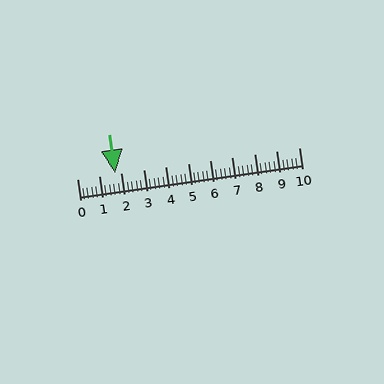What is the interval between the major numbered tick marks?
The major tick marks are spaced 1 units apart.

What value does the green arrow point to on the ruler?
The green arrow points to approximately 1.7.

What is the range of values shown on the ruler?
The ruler shows values from 0 to 10.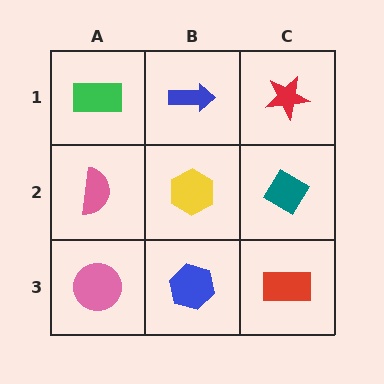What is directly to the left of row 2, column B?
A pink semicircle.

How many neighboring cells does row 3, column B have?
3.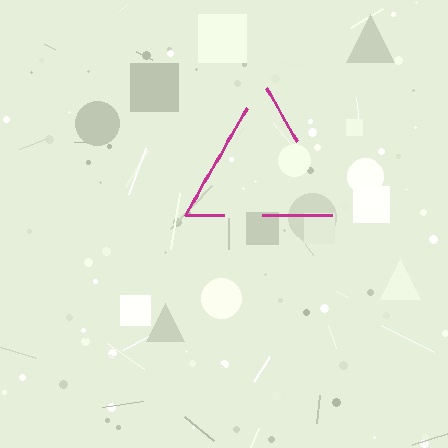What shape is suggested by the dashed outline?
The dashed outline suggests a triangle.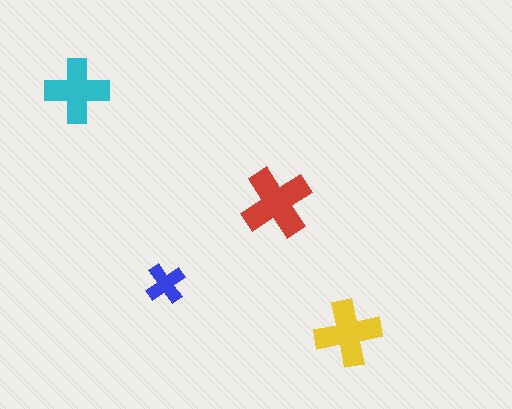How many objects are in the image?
There are 4 objects in the image.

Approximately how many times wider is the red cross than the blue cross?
About 2 times wider.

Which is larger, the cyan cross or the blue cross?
The cyan one.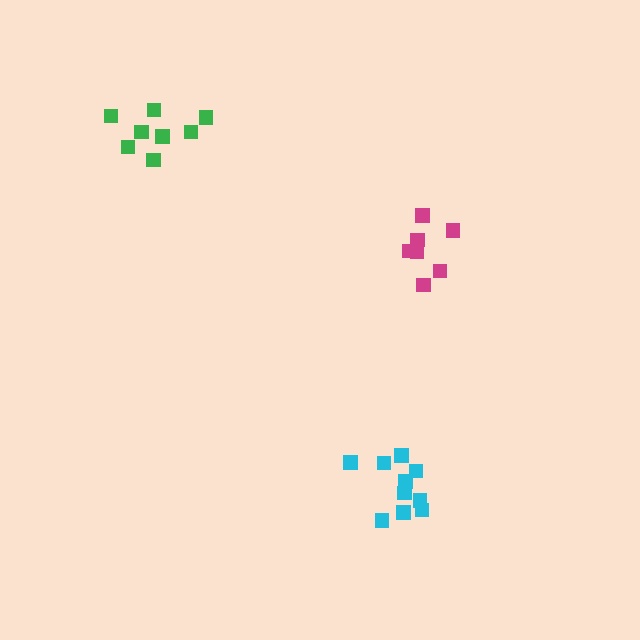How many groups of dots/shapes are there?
There are 3 groups.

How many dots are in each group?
Group 1: 7 dots, Group 2: 10 dots, Group 3: 8 dots (25 total).